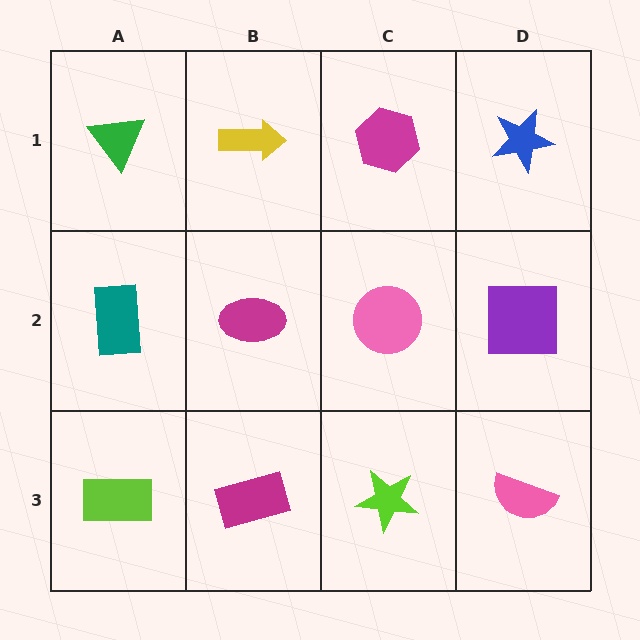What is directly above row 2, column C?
A magenta hexagon.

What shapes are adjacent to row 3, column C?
A pink circle (row 2, column C), a magenta rectangle (row 3, column B), a pink semicircle (row 3, column D).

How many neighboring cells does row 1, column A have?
2.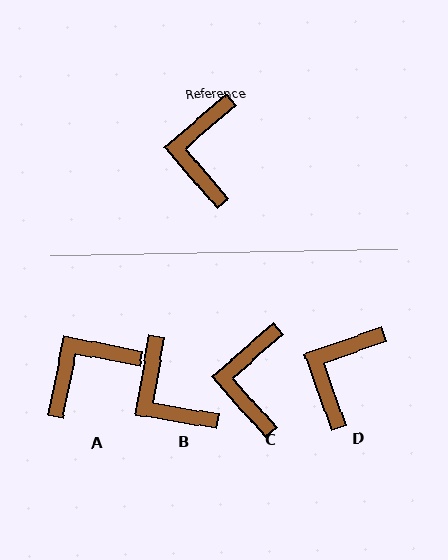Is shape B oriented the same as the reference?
No, it is off by about 40 degrees.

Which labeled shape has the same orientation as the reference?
C.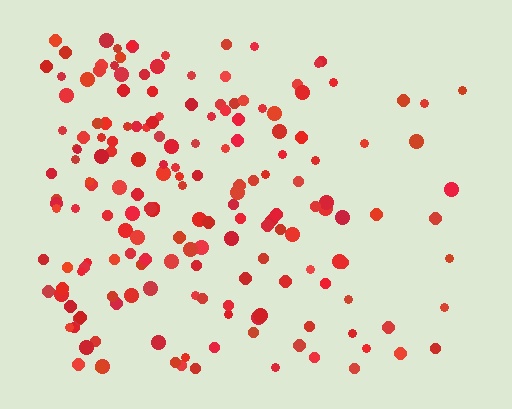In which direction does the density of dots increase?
From right to left, with the left side densest.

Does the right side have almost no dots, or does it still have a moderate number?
Still a moderate number, just noticeably fewer than the left.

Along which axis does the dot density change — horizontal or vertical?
Horizontal.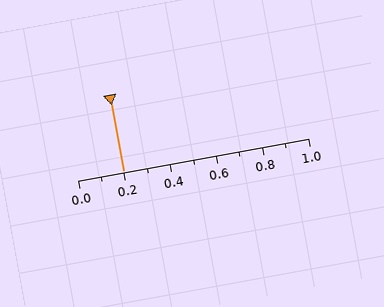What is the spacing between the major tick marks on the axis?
The major ticks are spaced 0.2 apart.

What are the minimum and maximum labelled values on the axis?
The axis runs from 0.0 to 1.0.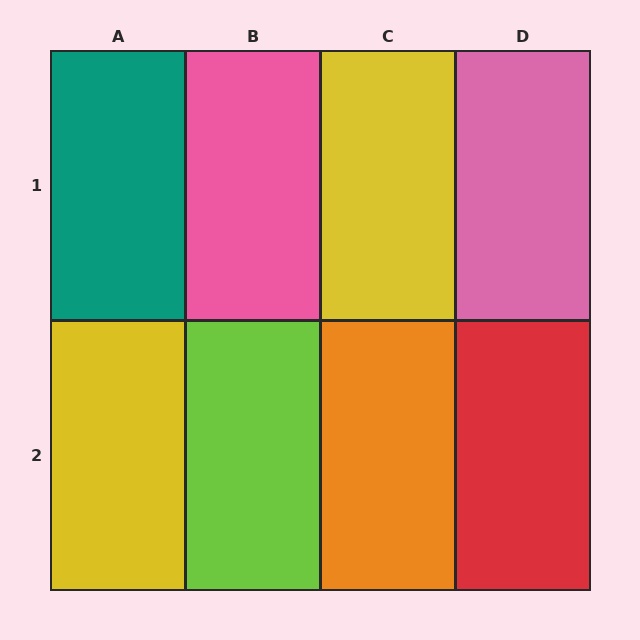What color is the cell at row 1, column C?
Yellow.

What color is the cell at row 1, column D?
Pink.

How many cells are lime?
1 cell is lime.